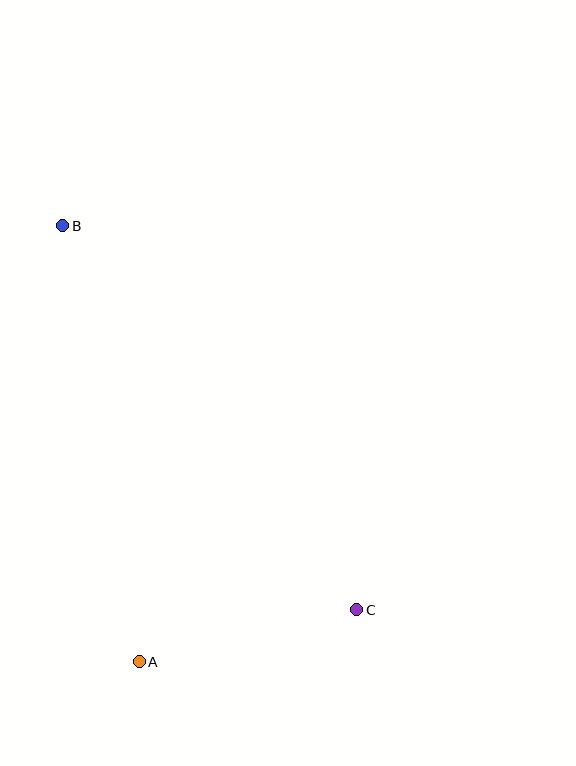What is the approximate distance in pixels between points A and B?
The distance between A and B is approximately 443 pixels.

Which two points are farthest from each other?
Points B and C are farthest from each other.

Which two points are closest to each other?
Points A and C are closest to each other.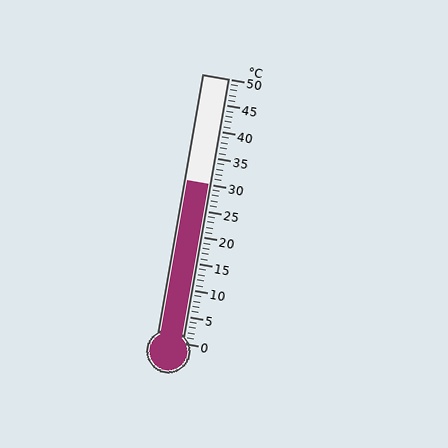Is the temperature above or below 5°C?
The temperature is above 5°C.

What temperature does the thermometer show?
The thermometer shows approximately 30°C.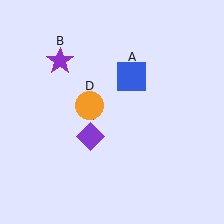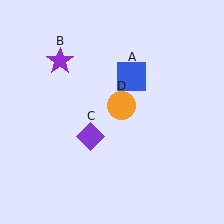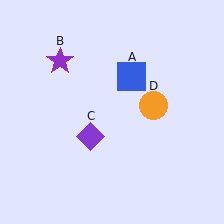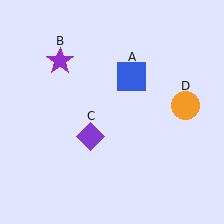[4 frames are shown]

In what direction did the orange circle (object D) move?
The orange circle (object D) moved right.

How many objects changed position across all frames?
1 object changed position: orange circle (object D).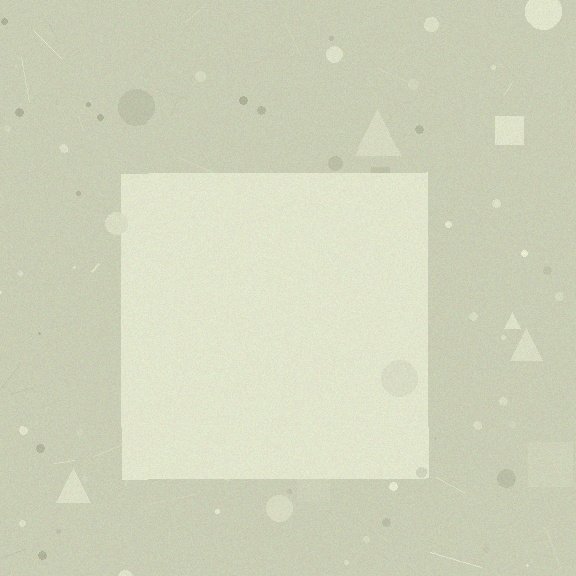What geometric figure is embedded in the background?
A square is embedded in the background.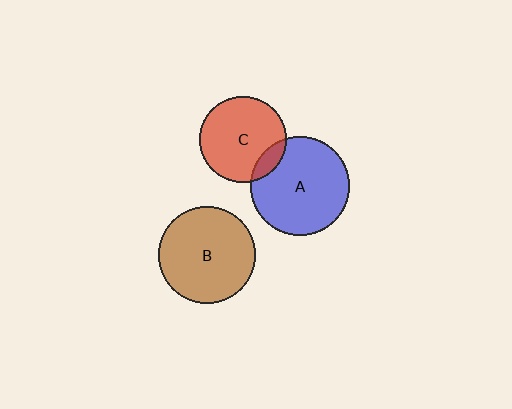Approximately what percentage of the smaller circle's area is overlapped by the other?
Approximately 15%.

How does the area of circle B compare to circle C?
Approximately 1.3 times.